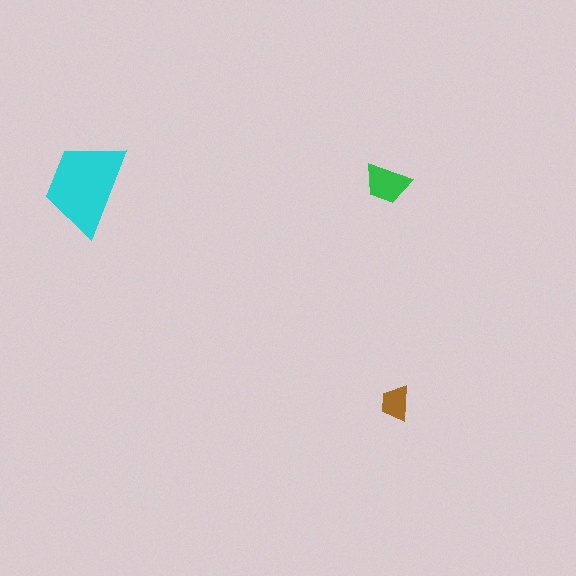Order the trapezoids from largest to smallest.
the cyan one, the green one, the brown one.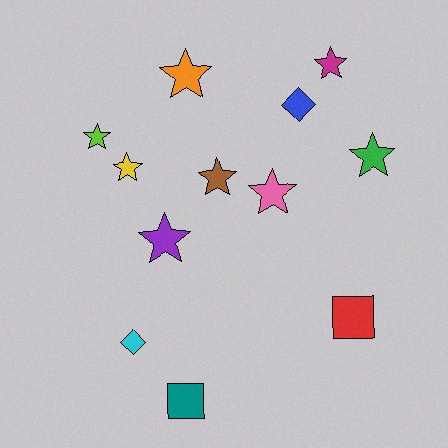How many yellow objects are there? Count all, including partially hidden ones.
There is 1 yellow object.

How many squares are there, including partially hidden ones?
There are 2 squares.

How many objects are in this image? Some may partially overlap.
There are 12 objects.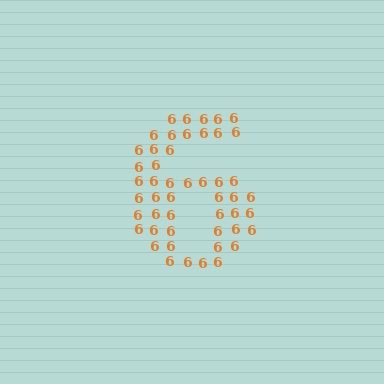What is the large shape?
The large shape is the digit 6.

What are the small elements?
The small elements are digit 6's.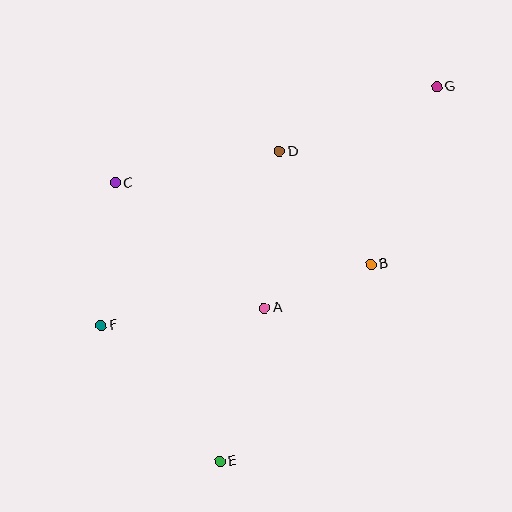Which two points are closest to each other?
Points A and B are closest to each other.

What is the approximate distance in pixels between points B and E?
The distance between B and E is approximately 248 pixels.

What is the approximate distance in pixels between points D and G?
The distance between D and G is approximately 170 pixels.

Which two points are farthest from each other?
Points E and G are farthest from each other.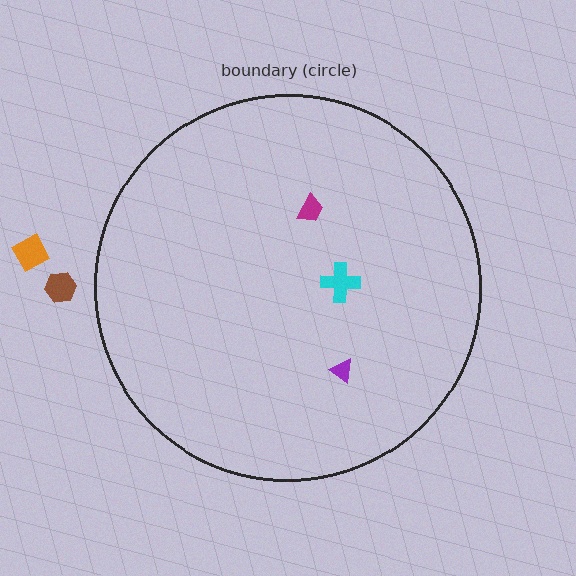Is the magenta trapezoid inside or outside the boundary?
Inside.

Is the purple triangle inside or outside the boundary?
Inside.